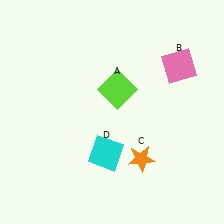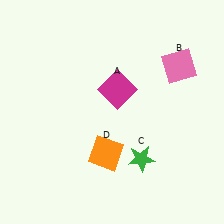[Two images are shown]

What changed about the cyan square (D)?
In Image 1, D is cyan. In Image 2, it changed to orange.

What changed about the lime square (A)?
In Image 1, A is lime. In Image 2, it changed to magenta.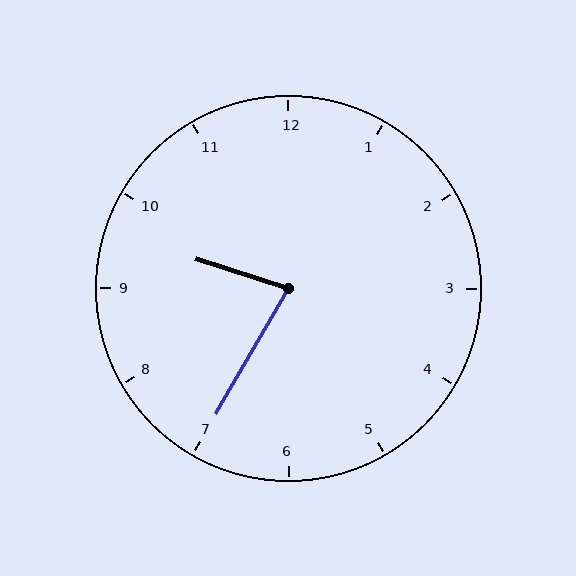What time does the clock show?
9:35.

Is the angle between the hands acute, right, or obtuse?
It is acute.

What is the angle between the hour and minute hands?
Approximately 78 degrees.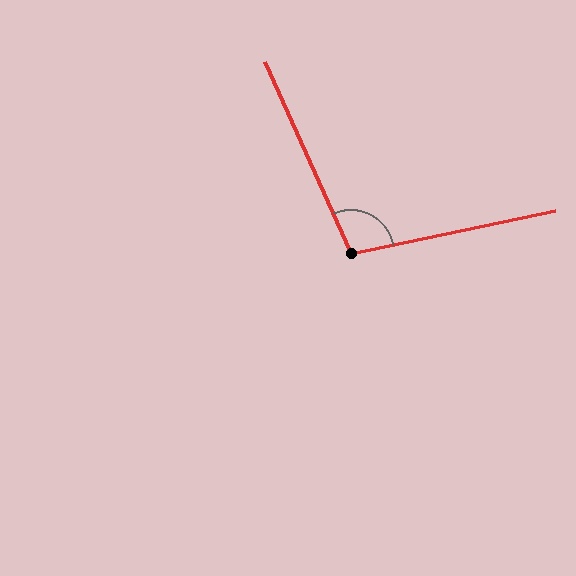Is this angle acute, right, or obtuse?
It is obtuse.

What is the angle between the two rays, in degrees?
Approximately 102 degrees.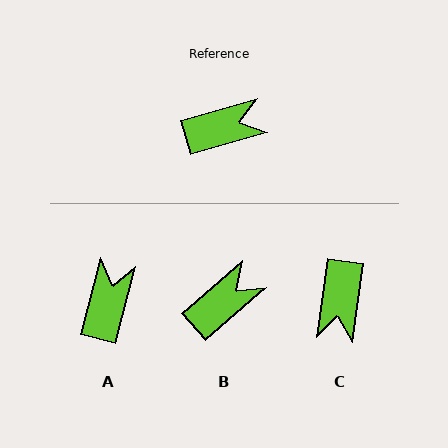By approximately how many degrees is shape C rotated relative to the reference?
Approximately 113 degrees clockwise.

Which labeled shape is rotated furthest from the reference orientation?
C, about 113 degrees away.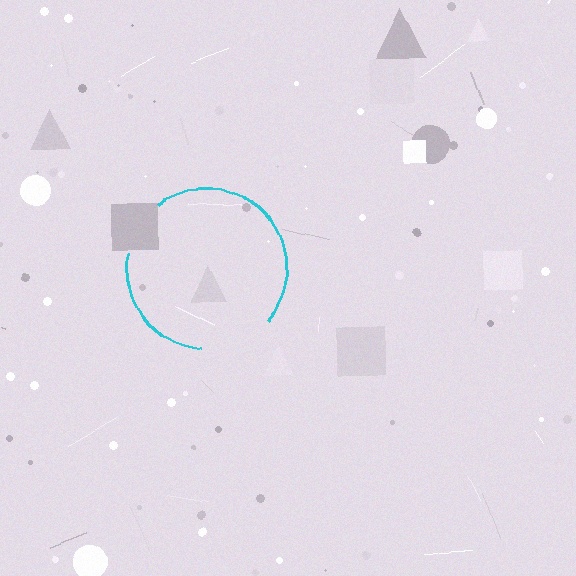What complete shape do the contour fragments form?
The contour fragments form a circle.